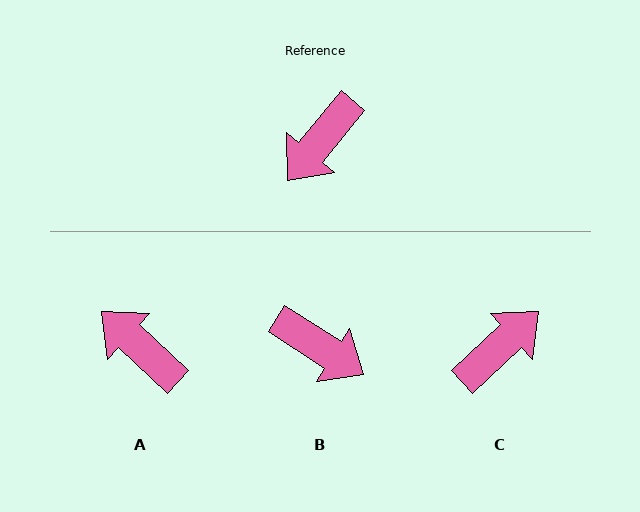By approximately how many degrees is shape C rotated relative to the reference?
Approximately 172 degrees counter-clockwise.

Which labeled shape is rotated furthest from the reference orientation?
C, about 172 degrees away.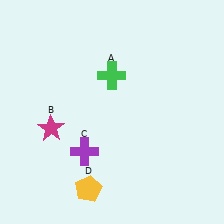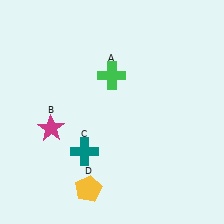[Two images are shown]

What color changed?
The cross (C) changed from purple in Image 1 to teal in Image 2.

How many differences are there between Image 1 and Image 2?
There is 1 difference between the two images.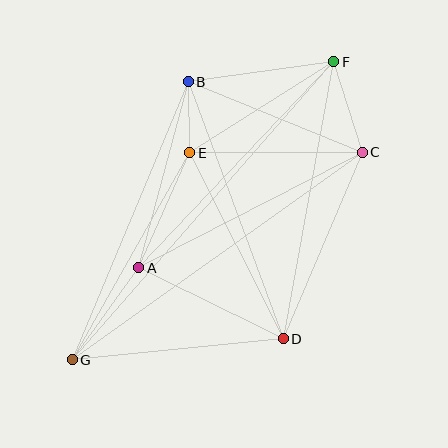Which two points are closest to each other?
Points B and E are closest to each other.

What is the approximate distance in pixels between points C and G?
The distance between C and G is approximately 357 pixels.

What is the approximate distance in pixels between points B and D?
The distance between B and D is approximately 274 pixels.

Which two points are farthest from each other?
Points F and G are farthest from each other.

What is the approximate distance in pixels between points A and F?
The distance between A and F is approximately 284 pixels.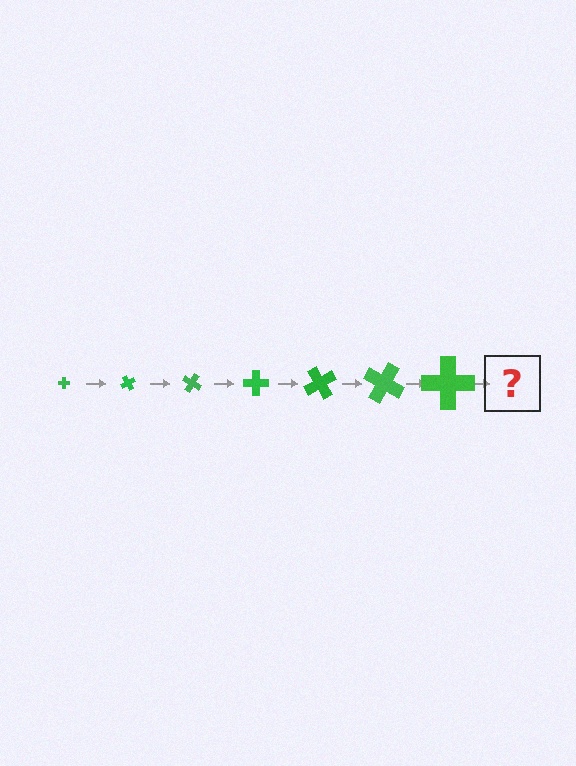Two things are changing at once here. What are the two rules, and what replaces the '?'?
The two rules are that the cross grows larger each step and it rotates 60 degrees each step. The '?' should be a cross, larger than the previous one and rotated 420 degrees from the start.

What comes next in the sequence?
The next element should be a cross, larger than the previous one and rotated 420 degrees from the start.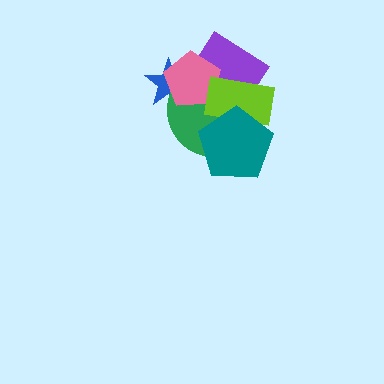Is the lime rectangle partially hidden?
Yes, it is partially covered by another shape.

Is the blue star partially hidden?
Yes, it is partially covered by another shape.